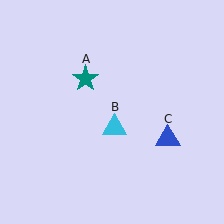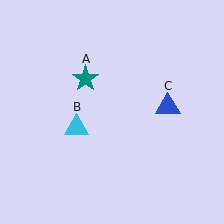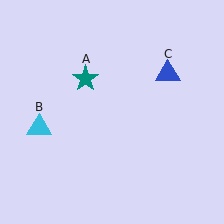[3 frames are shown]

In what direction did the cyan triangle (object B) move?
The cyan triangle (object B) moved left.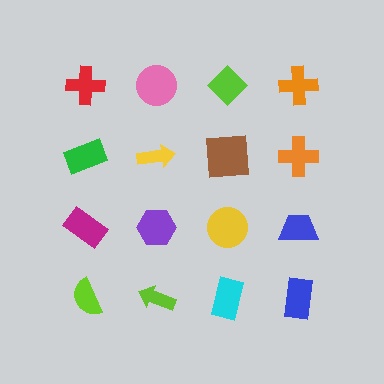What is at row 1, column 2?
A pink circle.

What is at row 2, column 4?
An orange cross.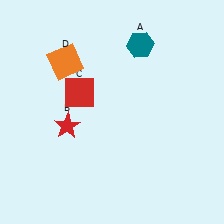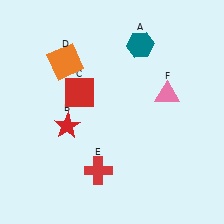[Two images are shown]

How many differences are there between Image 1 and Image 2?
There are 2 differences between the two images.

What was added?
A red cross (E), a pink triangle (F) were added in Image 2.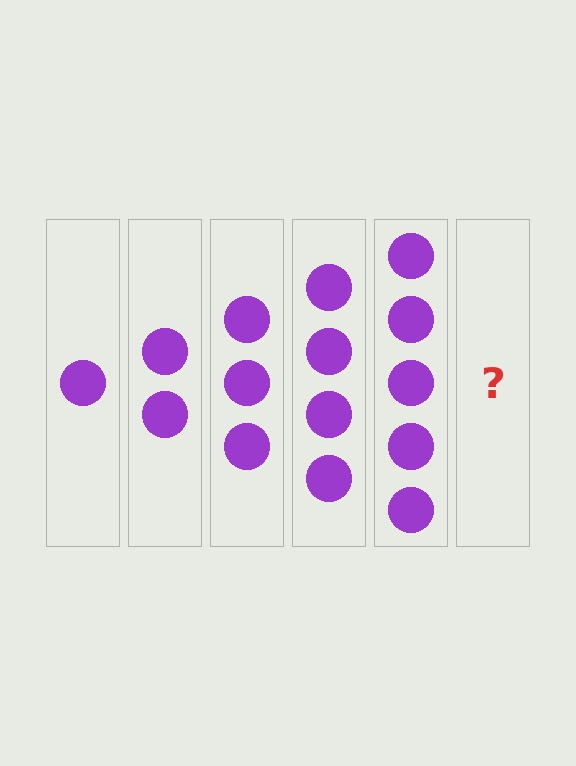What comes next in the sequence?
The next element should be 6 circles.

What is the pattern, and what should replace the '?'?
The pattern is that each step adds one more circle. The '?' should be 6 circles.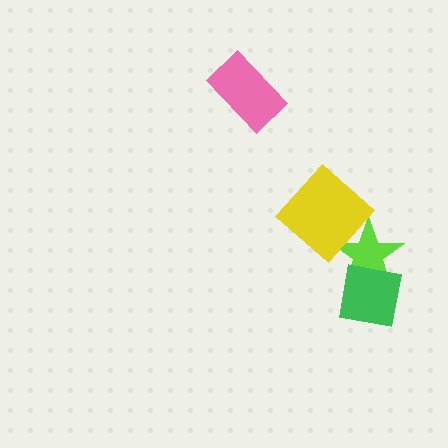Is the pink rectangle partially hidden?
No, no other shape covers it.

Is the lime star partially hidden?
Yes, it is partially covered by another shape.